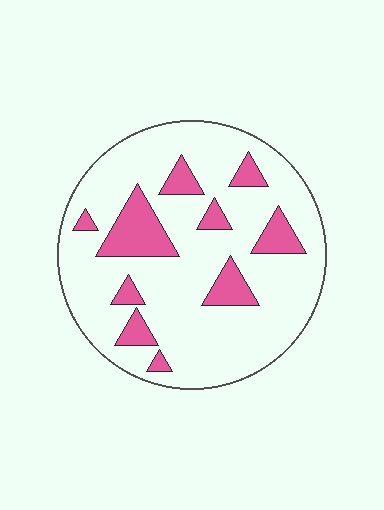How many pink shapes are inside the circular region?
10.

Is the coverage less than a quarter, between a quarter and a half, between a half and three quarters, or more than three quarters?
Less than a quarter.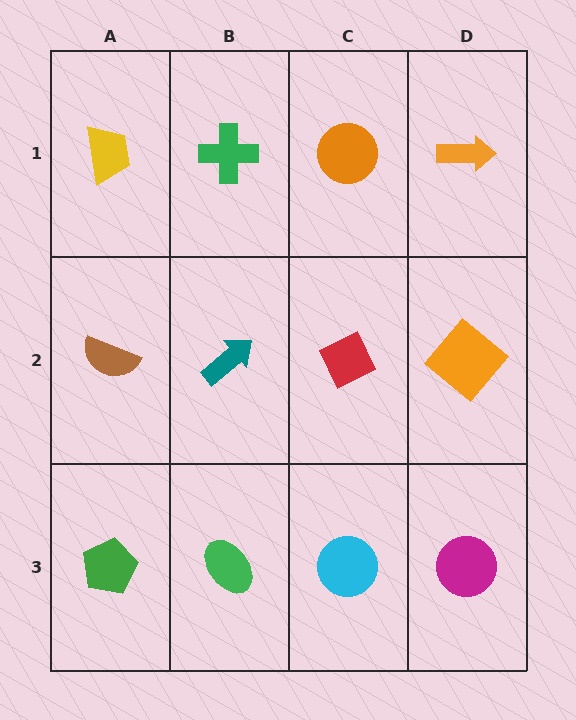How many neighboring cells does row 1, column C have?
3.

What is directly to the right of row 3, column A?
A green ellipse.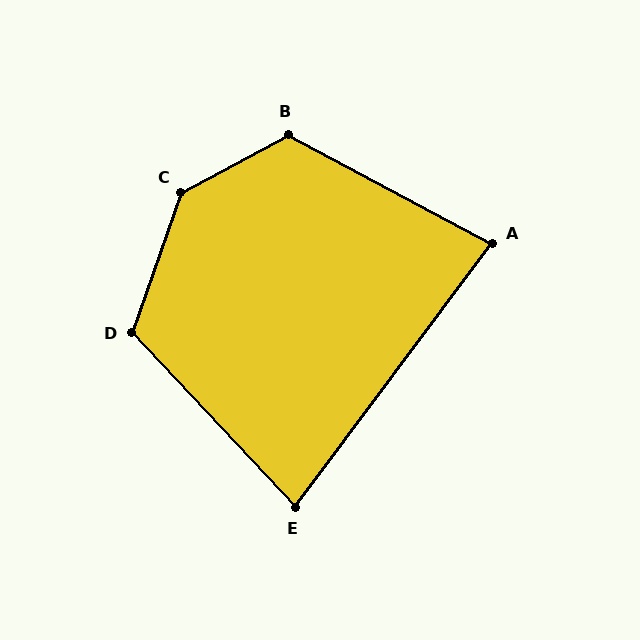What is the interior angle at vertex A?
Approximately 82 degrees (acute).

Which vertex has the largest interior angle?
C, at approximately 138 degrees.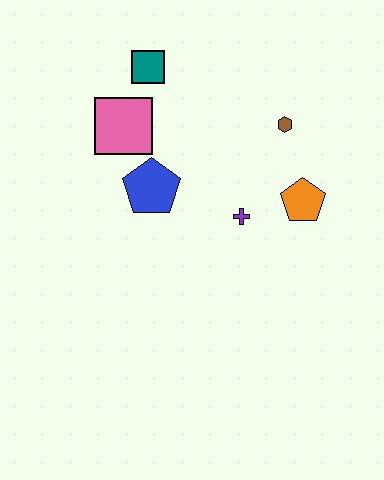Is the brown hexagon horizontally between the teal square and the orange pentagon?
Yes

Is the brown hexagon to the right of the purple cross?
Yes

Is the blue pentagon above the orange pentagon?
Yes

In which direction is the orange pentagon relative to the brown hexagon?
The orange pentagon is below the brown hexagon.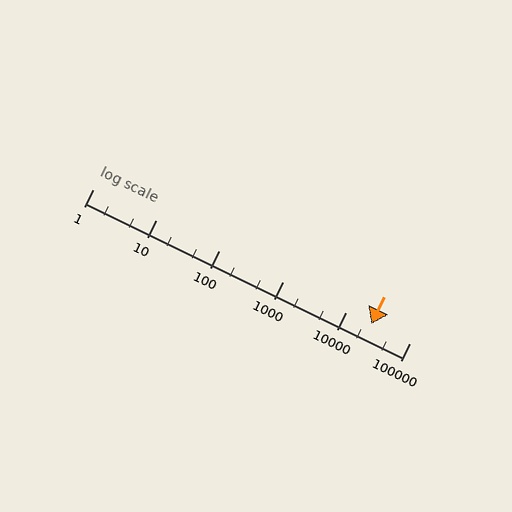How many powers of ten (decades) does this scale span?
The scale spans 5 decades, from 1 to 100000.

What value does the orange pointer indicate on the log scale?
The pointer indicates approximately 25000.